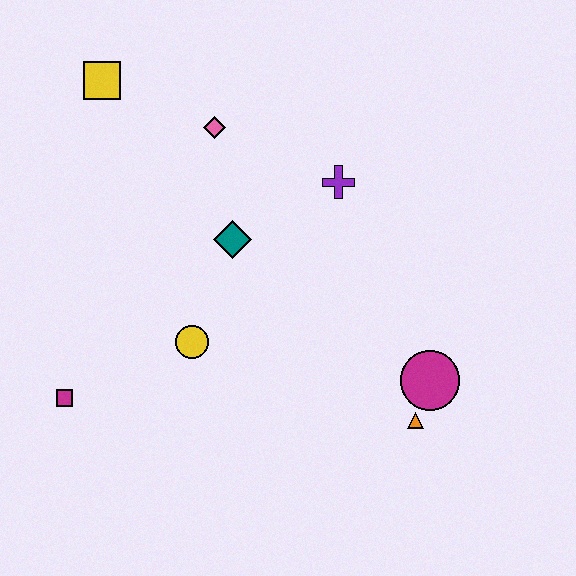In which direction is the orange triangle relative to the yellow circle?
The orange triangle is to the right of the yellow circle.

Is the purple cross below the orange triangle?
No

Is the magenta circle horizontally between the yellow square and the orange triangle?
No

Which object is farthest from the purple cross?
The magenta square is farthest from the purple cross.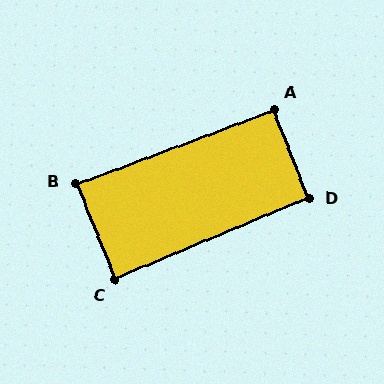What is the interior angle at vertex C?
Approximately 89 degrees (approximately right).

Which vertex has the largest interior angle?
D, at approximately 92 degrees.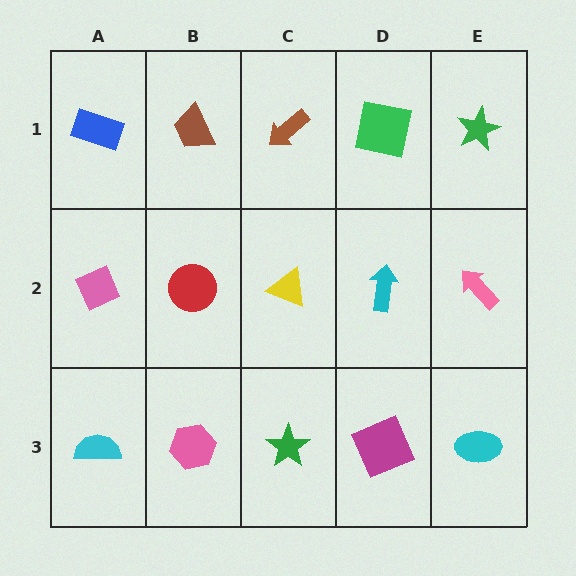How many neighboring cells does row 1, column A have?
2.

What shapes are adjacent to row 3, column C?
A yellow triangle (row 2, column C), a pink hexagon (row 3, column B), a magenta square (row 3, column D).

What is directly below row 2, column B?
A pink hexagon.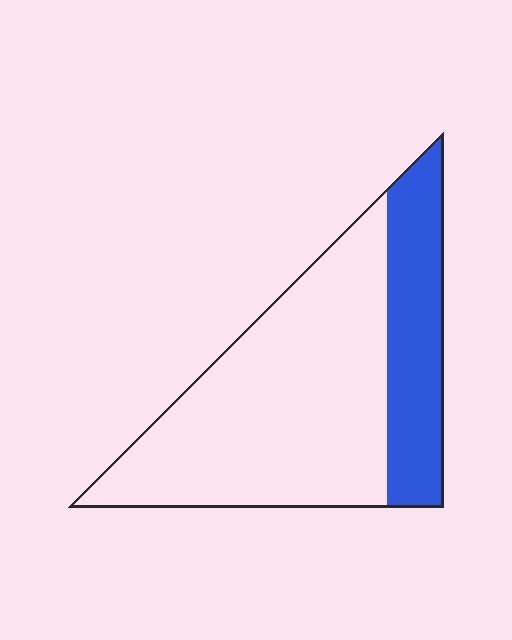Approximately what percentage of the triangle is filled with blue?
Approximately 30%.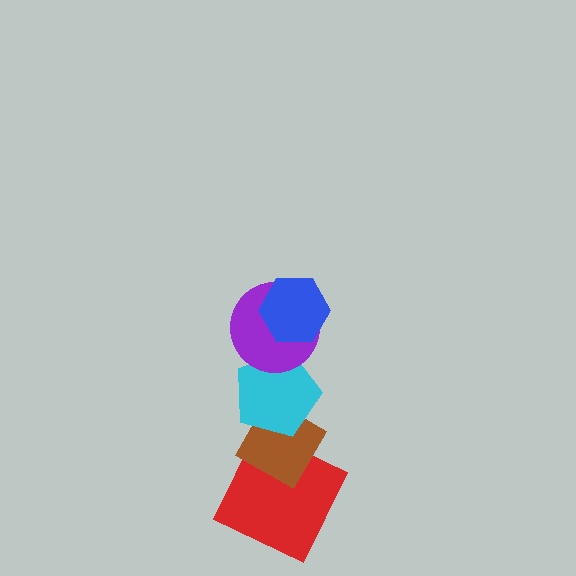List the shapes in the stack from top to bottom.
From top to bottom: the blue hexagon, the purple circle, the cyan pentagon, the brown diamond, the red square.